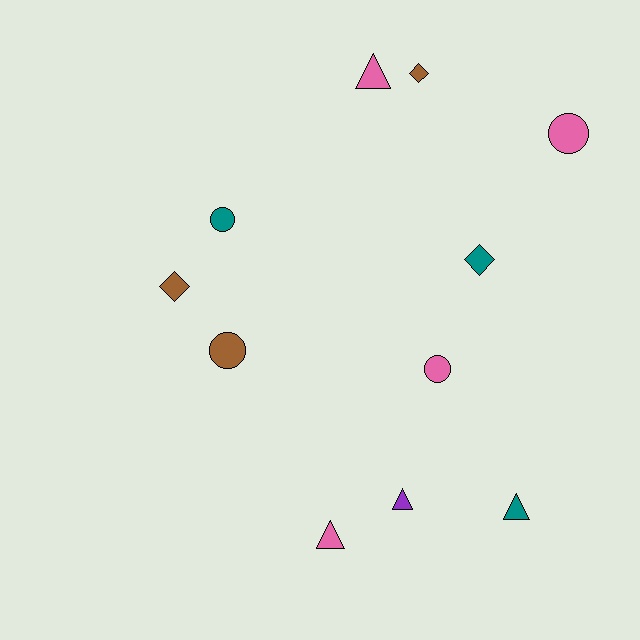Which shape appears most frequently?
Triangle, with 4 objects.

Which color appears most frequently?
Pink, with 4 objects.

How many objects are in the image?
There are 11 objects.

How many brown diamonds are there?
There are 2 brown diamonds.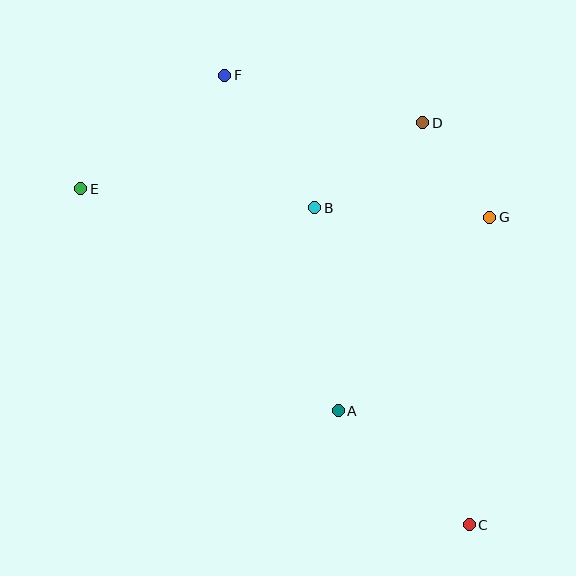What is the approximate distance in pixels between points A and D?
The distance between A and D is approximately 300 pixels.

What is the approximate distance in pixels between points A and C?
The distance between A and C is approximately 174 pixels.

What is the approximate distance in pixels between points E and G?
The distance between E and G is approximately 410 pixels.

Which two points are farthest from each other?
Points C and E are farthest from each other.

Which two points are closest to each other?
Points D and G are closest to each other.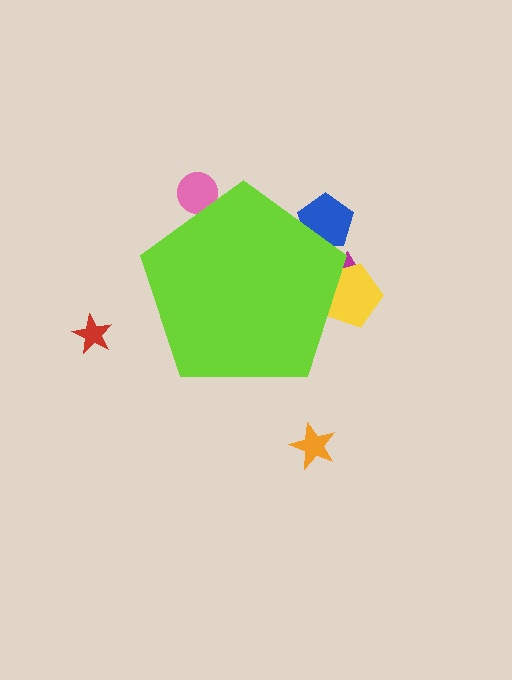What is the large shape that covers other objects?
A lime pentagon.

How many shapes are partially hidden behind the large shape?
4 shapes are partially hidden.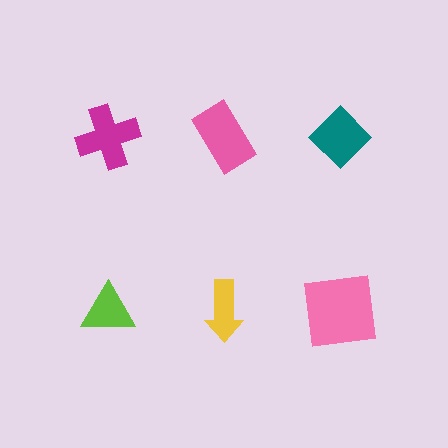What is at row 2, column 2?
A yellow arrow.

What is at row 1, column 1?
A magenta cross.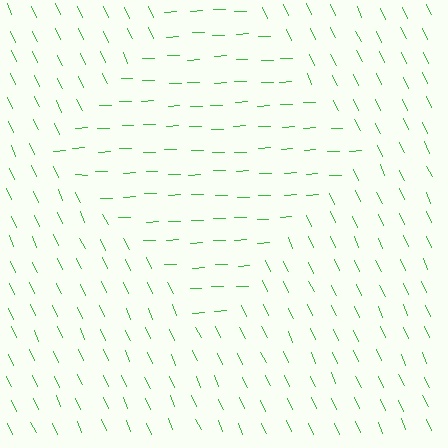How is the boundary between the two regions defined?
The boundary is defined purely by a change in line orientation (approximately 67 degrees difference). All lines are the same color and thickness.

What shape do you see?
I see a diamond.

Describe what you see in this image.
The image is filled with small green line segments. A diamond region in the image has lines oriented differently from the surrounding lines, creating a visible texture boundary.